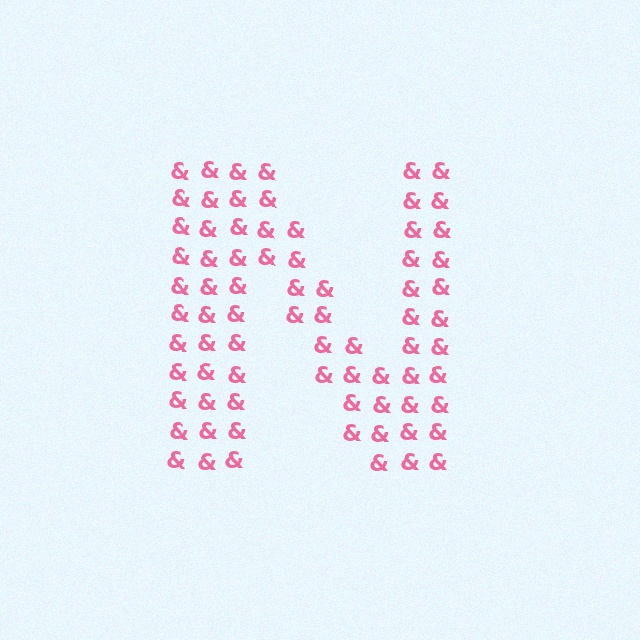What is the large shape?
The large shape is the letter N.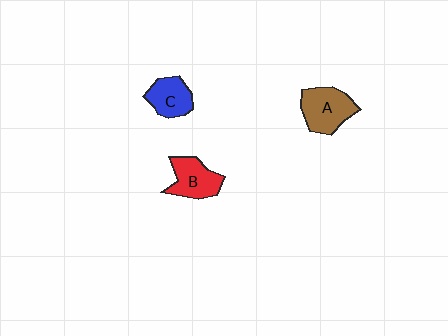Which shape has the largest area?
Shape A (brown).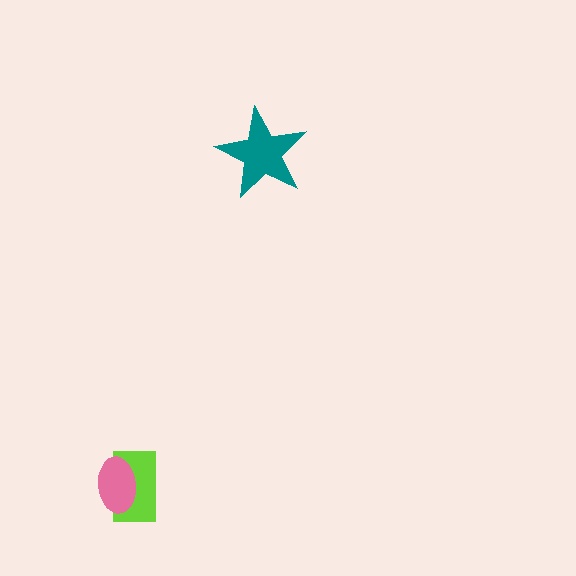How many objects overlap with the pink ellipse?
1 object overlaps with the pink ellipse.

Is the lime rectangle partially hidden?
Yes, it is partially covered by another shape.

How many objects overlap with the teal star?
0 objects overlap with the teal star.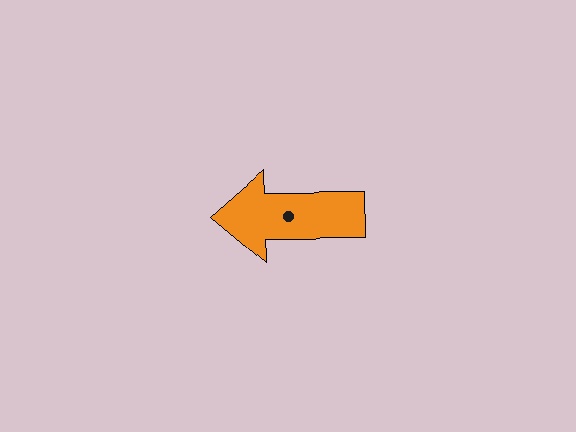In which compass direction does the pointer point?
West.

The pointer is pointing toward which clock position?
Roughly 9 o'clock.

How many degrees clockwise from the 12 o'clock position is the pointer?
Approximately 270 degrees.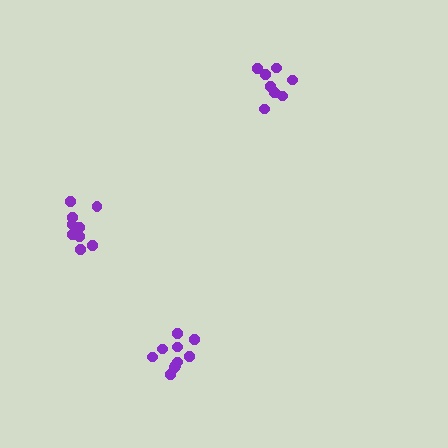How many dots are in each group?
Group 1: 8 dots, Group 2: 9 dots, Group 3: 10 dots (27 total).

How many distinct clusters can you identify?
There are 3 distinct clusters.